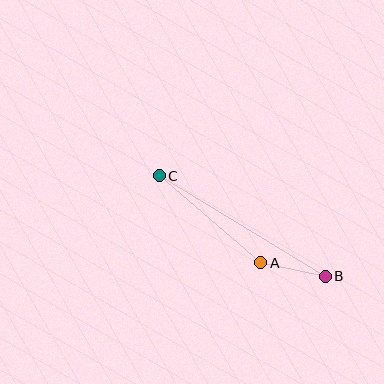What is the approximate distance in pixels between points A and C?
The distance between A and C is approximately 134 pixels.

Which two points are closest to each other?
Points A and B are closest to each other.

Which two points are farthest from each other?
Points B and C are farthest from each other.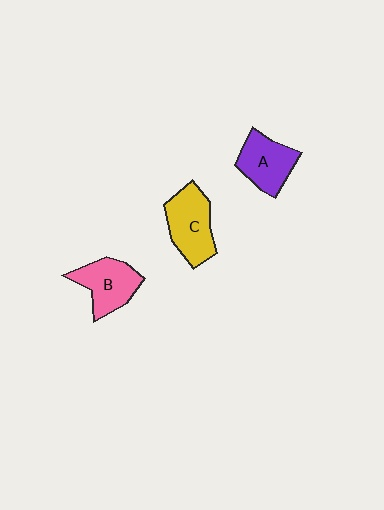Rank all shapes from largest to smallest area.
From largest to smallest: C (yellow), B (pink), A (purple).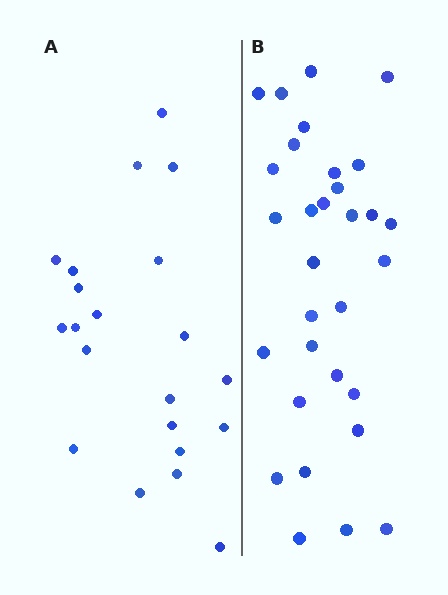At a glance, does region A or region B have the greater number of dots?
Region B (the right region) has more dots.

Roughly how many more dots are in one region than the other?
Region B has roughly 10 or so more dots than region A.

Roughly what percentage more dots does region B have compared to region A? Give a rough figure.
About 50% more.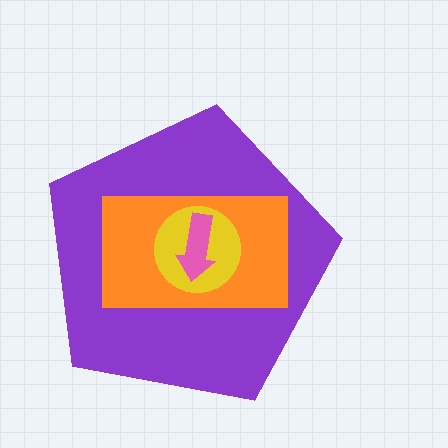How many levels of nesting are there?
4.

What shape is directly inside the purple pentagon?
The orange rectangle.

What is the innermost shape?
The pink arrow.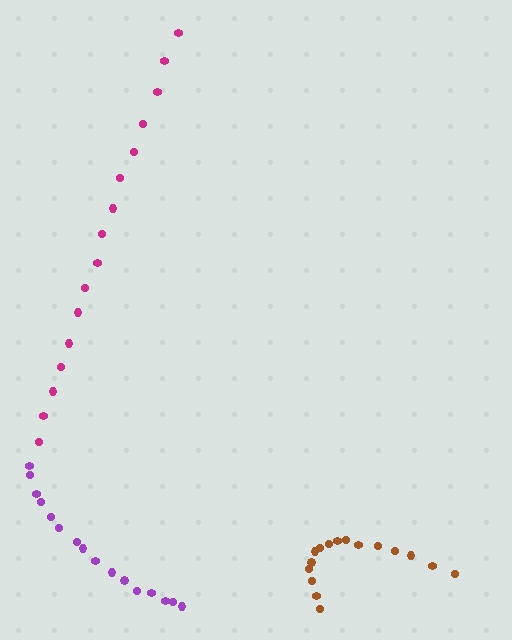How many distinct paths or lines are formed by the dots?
There are 3 distinct paths.